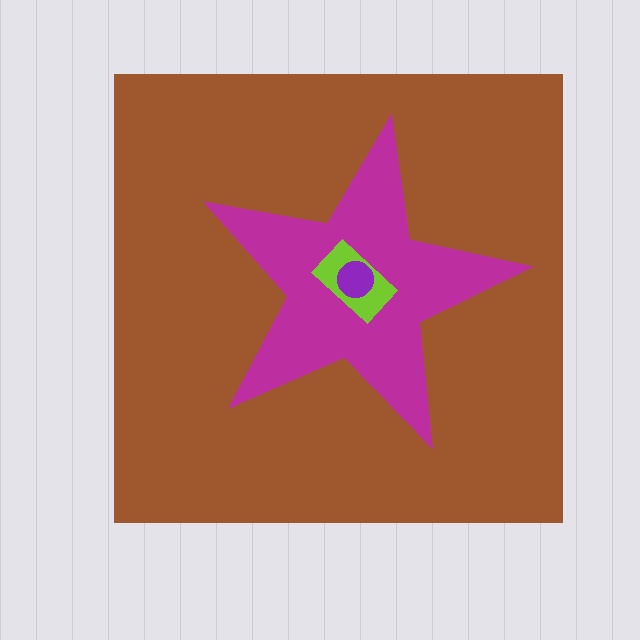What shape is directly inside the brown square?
The magenta star.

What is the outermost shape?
The brown square.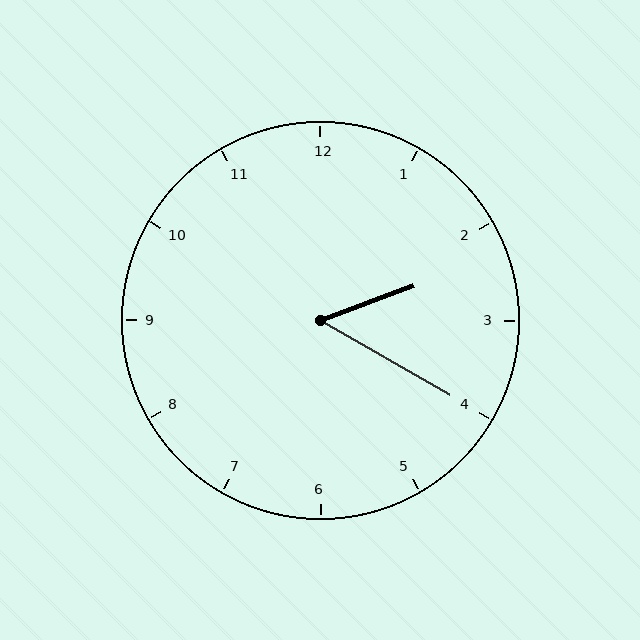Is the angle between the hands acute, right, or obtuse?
It is acute.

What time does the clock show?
2:20.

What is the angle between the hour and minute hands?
Approximately 50 degrees.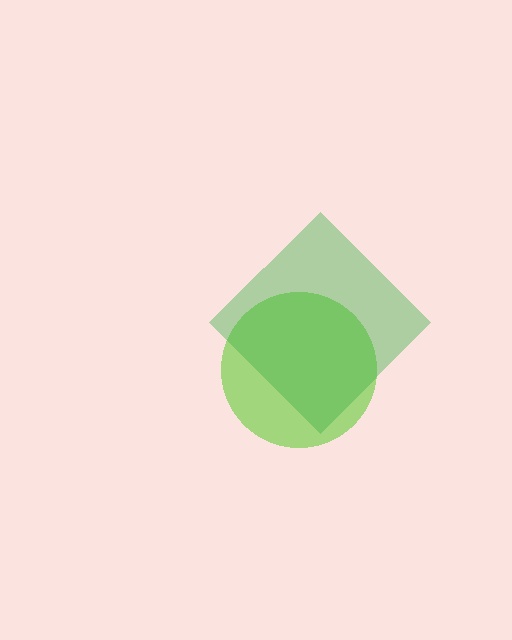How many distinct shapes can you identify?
There are 2 distinct shapes: a lime circle, a green diamond.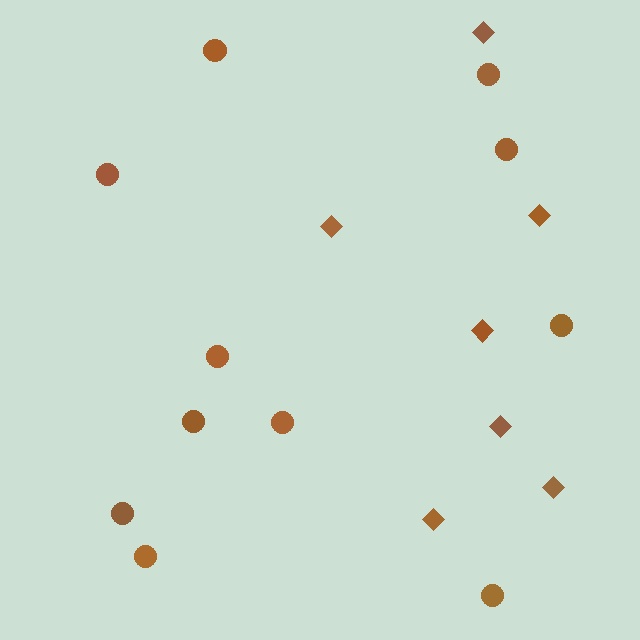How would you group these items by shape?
There are 2 groups: one group of circles (11) and one group of diamonds (7).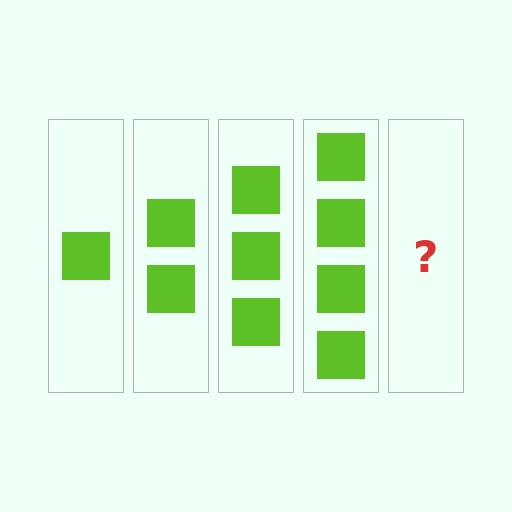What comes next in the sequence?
The next element should be 5 squares.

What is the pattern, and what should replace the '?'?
The pattern is that each step adds one more square. The '?' should be 5 squares.